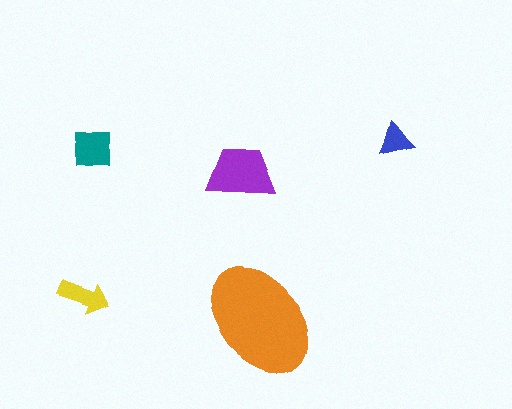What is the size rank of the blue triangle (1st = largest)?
5th.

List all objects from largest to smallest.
The orange ellipse, the purple trapezoid, the teal square, the yellow arrow, the blue triangle.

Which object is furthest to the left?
The yellow arrow is leftmost.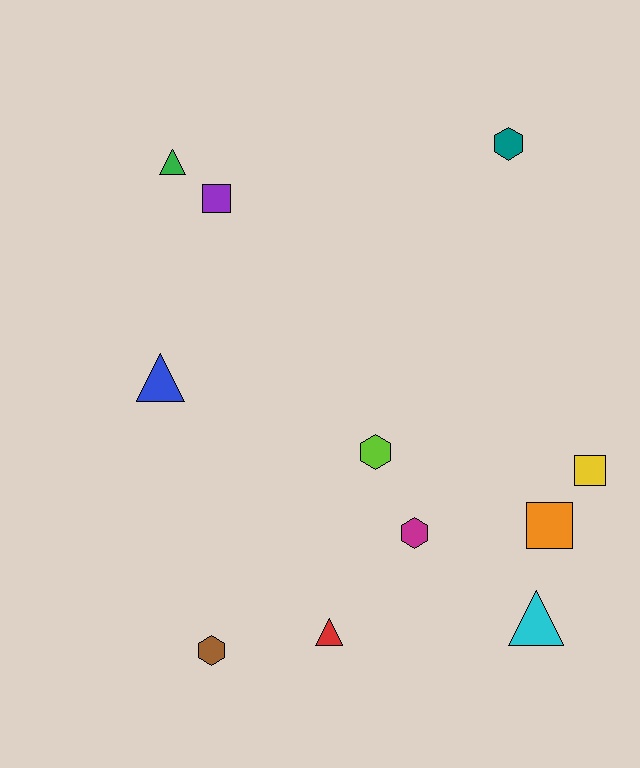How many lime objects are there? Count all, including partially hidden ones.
There is 1 lime object.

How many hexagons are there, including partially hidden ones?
There are 4 hexagons.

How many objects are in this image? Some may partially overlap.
There are 11 objects.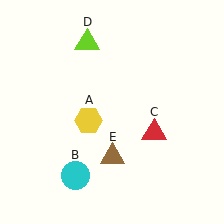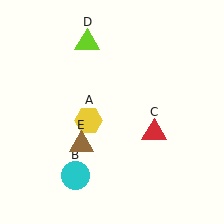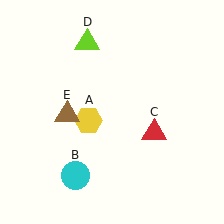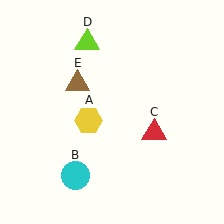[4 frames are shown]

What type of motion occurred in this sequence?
The brown triangle (object E) rotated clockwise around the center of the scene.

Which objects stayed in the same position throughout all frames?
Yellow hexagon (object A) and cyan circle (object B) and red triangle (object C) and lime triangle (object D) remained stationary.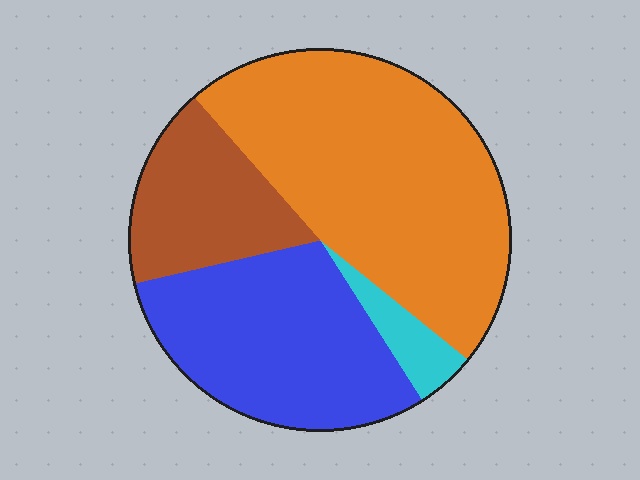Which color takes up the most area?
Orange, at roughly 45%.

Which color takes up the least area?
Cyan, at roughly 5%.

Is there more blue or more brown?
Blue.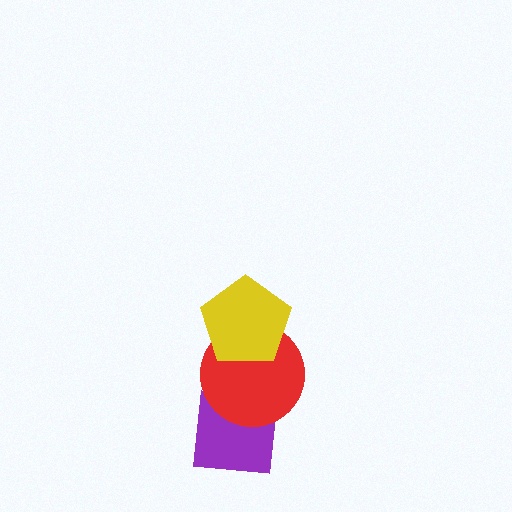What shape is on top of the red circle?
The yellow pentagon is on top of the red circle.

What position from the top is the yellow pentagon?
The yellow pentagon is 1st from the top.